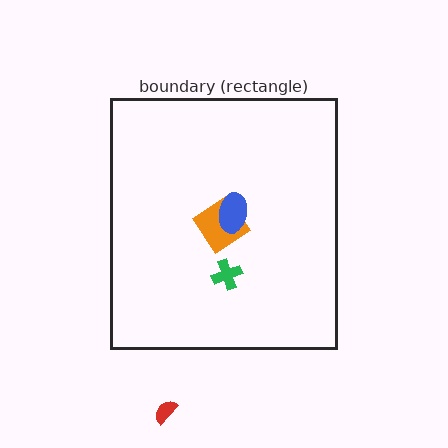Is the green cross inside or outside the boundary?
Inside.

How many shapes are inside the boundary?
3 inside, 1 outside.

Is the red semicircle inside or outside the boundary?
Outside.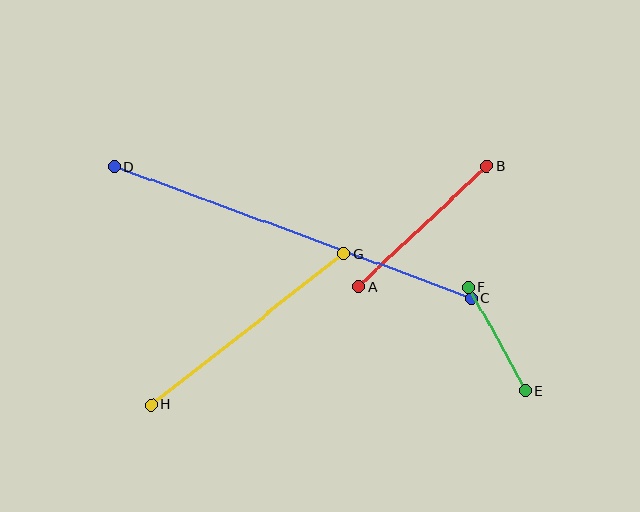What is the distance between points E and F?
The distance is approximately 119 pixels.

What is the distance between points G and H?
The distance is approximately 245 pixels.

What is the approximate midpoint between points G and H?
The midpoint is at approximately (248, 329) pixels.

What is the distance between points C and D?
The distance is approximately 381 pixels.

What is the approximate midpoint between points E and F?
The midpoint is at approximately (497, 339) pixels.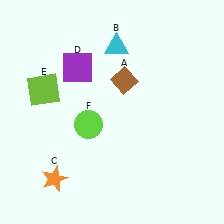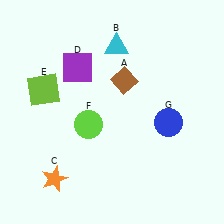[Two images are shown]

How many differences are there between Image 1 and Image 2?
There is 1 difference between the two images.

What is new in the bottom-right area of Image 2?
A blue circle (G) was added in the bottom-right area of Image 2.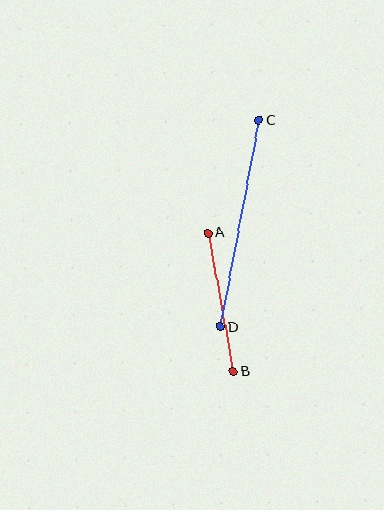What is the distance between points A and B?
The distance is approximately 141 pixels.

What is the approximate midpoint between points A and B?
The midpoint is at approximately (220, 302) pixels.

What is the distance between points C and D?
The distance is approximately 210 pixels.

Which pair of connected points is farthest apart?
Points C and D are farthest apart.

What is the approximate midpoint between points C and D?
The midpoint is at approximately (239, 224) pixels.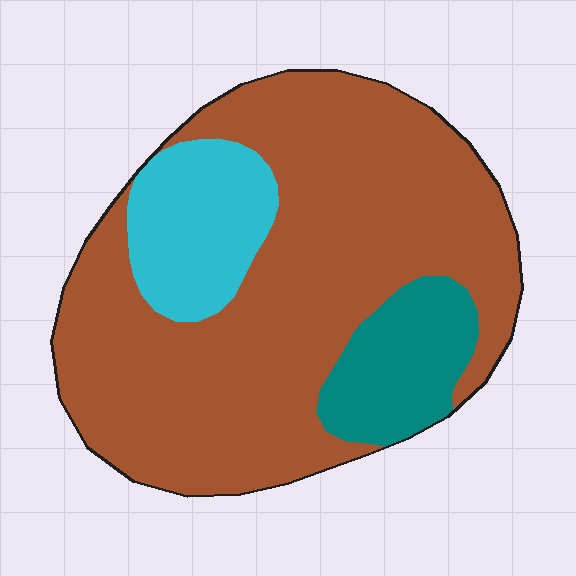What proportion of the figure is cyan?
Cyan covers about 15% of the figure.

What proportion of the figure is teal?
Teal takes up less than a quarter of the figure.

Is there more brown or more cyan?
Brown.